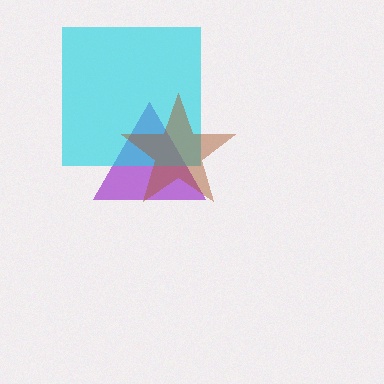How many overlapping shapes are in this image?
There are 3 overlapping shapes in the image.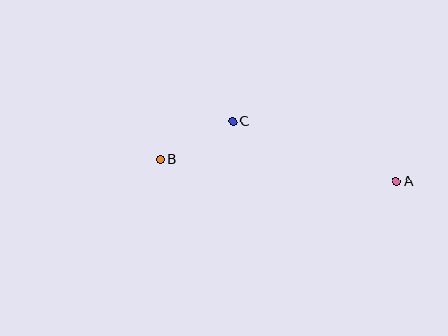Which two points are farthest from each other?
Points A and B are farthest from each other.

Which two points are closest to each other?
Points B and C are closest to each other.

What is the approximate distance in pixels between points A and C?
The distance between A and C is approximately 174 pixels.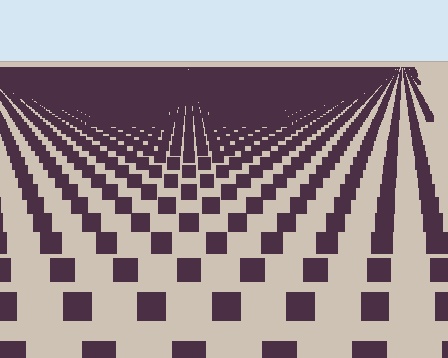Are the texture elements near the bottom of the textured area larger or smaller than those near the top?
Larger. Near the bottom, elements are closer to the viewer and appear at a bigger on-screen size.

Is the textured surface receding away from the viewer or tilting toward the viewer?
The surface is receding away from the viewer. Texture elements get smaller and denser toward the top.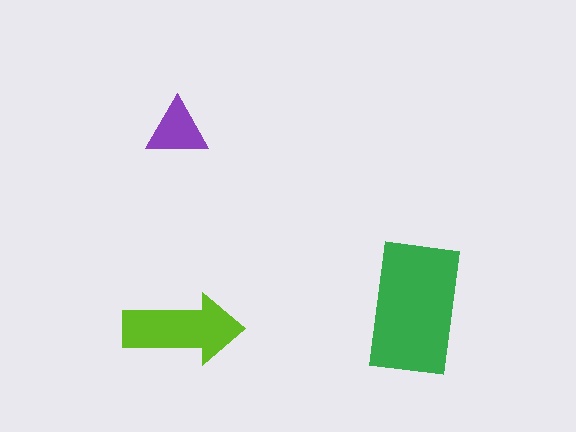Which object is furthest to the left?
The purple triangle is leftmost.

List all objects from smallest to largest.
The purple triangle, the lime arrow, the green rectangle.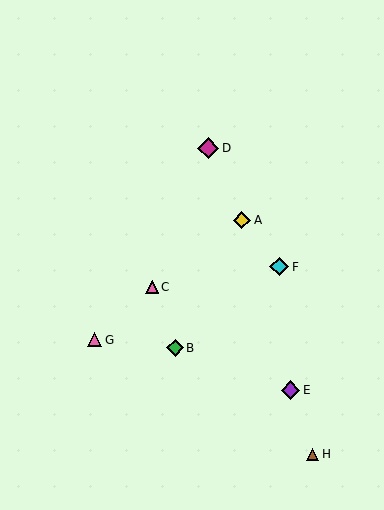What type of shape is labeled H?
Shape H is a brown triangle.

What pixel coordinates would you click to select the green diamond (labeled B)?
Click at (175, 348) to select the green diamond B.